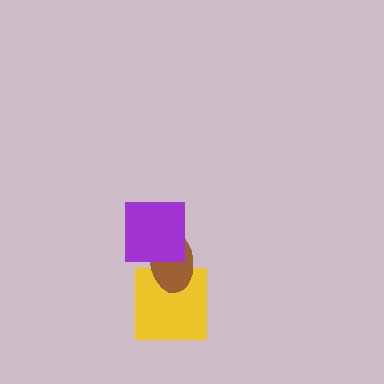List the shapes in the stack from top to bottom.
From top to bottom: the purple square, the brown ellipse, the yellow square.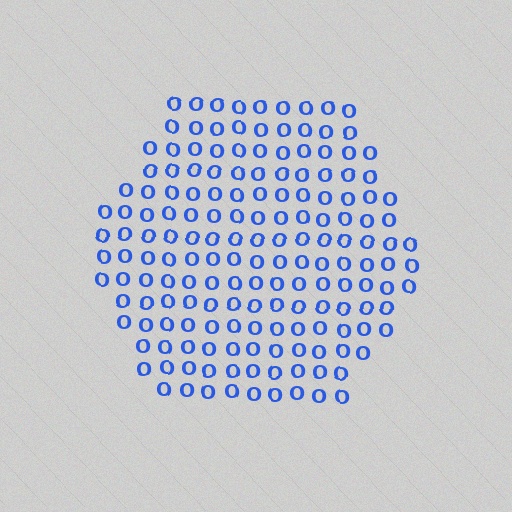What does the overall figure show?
The overall figure shows a hexagon.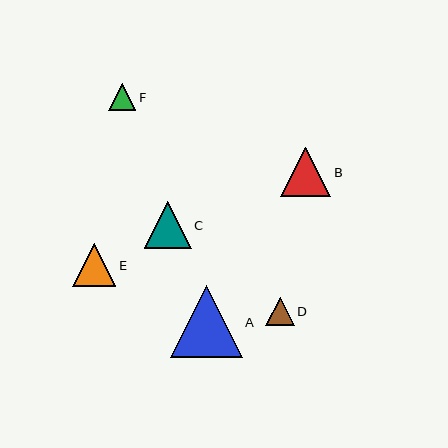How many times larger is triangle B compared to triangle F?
Triangle B is approximately 1.9 times the size of triangle F.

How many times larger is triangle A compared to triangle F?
Triangle A is approximately 2.7 times the size of triangle F.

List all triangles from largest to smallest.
From largest to smallest: A, B, C, E, D, F.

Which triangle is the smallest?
Triangle F is the smallest with a size of approximately 27 pixels.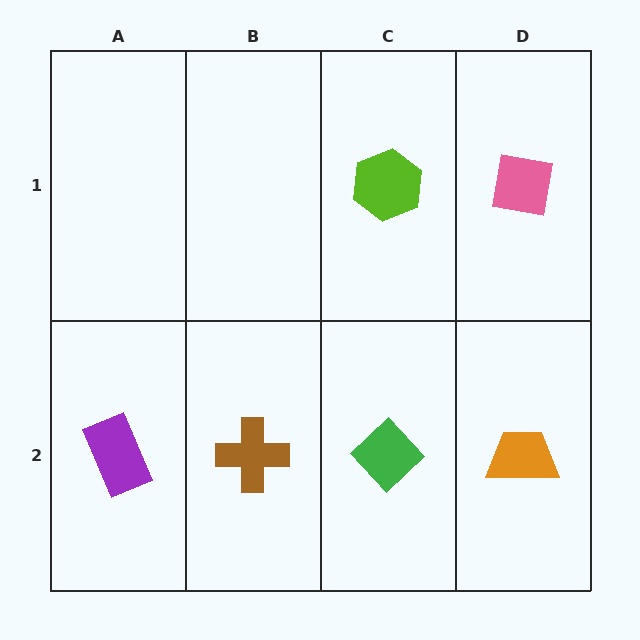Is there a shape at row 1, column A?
No, that cell is empty.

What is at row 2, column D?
An orange trapezoid.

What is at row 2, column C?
A green diamond.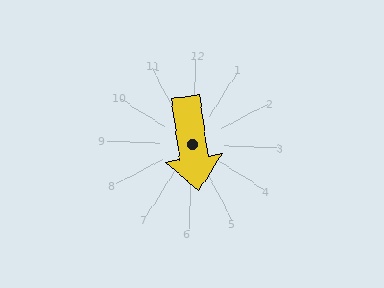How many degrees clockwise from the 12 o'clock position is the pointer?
Approximately 170 degrees.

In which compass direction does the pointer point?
South.